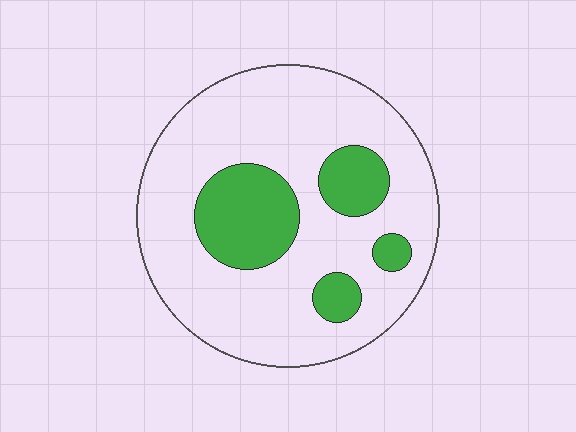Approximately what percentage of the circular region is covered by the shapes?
Approximately 20%.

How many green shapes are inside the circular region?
4.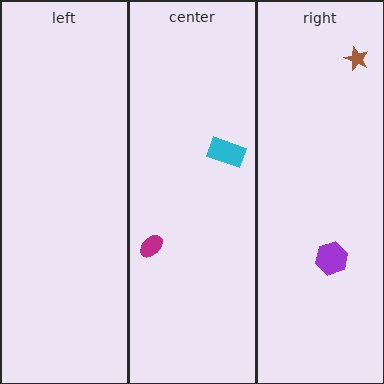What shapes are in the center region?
The magenta ellipse, the cyan rectangle.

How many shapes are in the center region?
2.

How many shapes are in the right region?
2.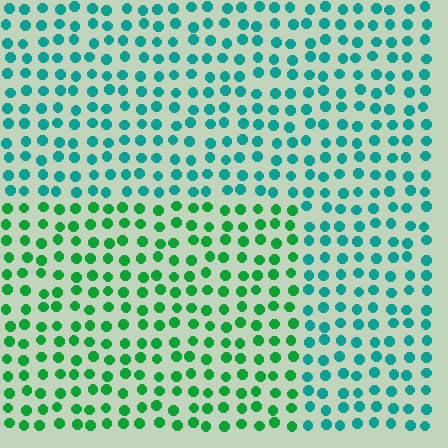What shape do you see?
I see a rectangle.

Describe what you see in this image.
The image is filled with small teal elements in a uniform arrangement. A rectangle-shaped region is visible where the elements are tinted to a slightly different hue, forming a subtle color boundary.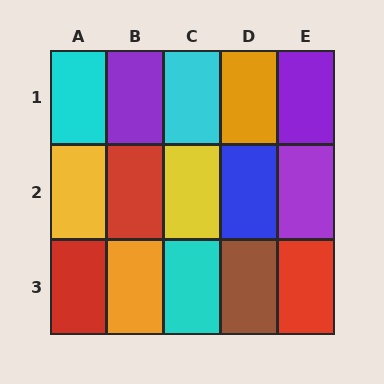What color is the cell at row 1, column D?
Orange.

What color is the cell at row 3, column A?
Red.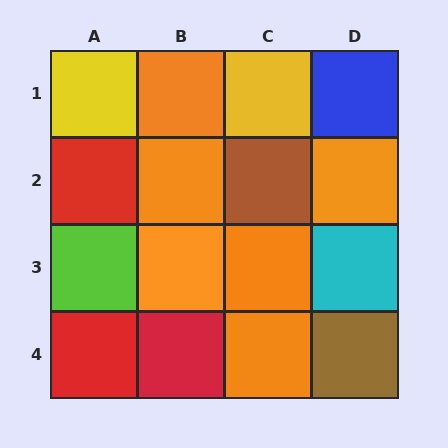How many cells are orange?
6 cells are orange.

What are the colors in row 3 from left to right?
Lime, orange, orange, cyan.